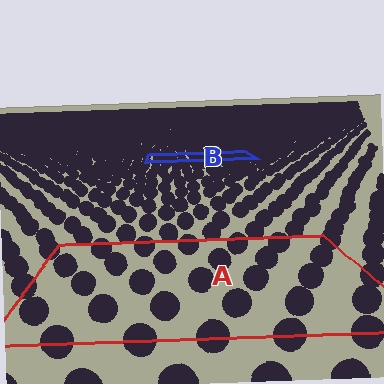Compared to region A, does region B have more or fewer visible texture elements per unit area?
Region B has more texture elements per unit area — they are packed more densely because it is farther away.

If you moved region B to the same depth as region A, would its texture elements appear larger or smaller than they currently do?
They would appear larger. At a closer depth, the same texture elements are projected at a bigger on-screen size.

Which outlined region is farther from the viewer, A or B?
Region B is farther from the viewer — the texture elements inside it appear smaller and more densely packed.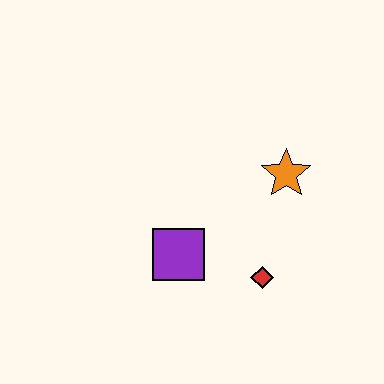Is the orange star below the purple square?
No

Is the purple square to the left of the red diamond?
Yes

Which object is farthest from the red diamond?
The orange star is farthest from the red diamond.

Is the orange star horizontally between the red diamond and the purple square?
No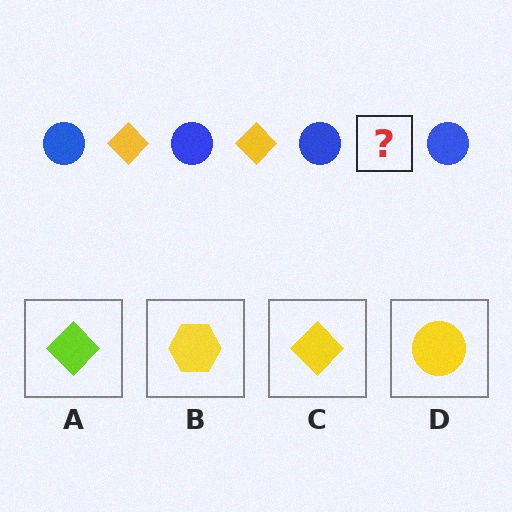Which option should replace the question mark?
Option C.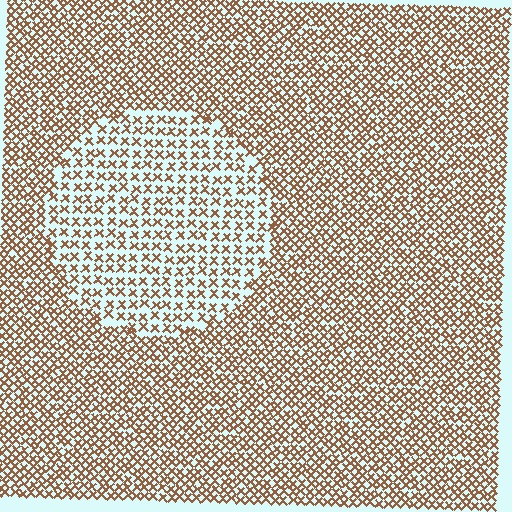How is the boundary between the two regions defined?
The boundary is defined by a change in element density (approximately 1.8x ratio). All elements are the same color, size, and shape.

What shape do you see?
I see a circle.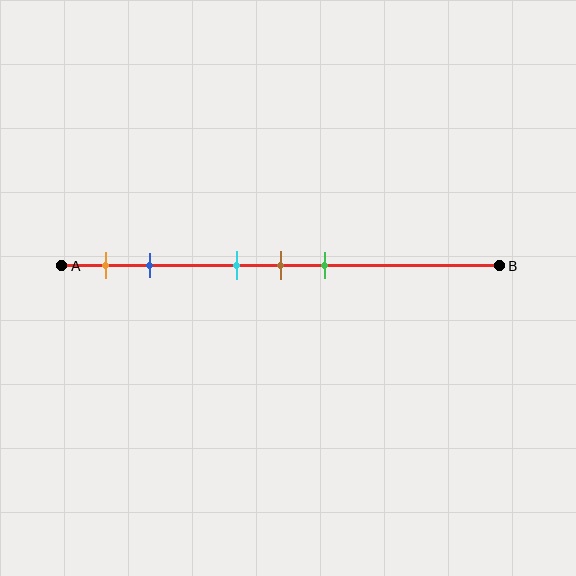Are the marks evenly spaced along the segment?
No, the marks are not evenly spaced.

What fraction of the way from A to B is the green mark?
The green mark is approximately 60% (0.6) of the way from A to B.